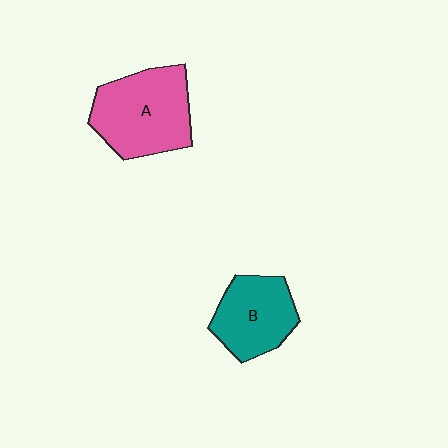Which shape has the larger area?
Shape A (pink).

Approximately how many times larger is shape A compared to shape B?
Approximately 1.4 times.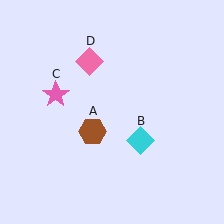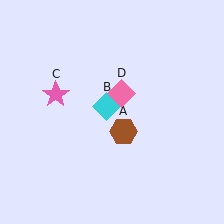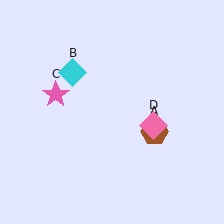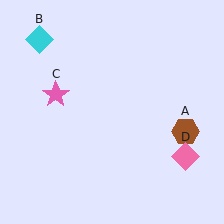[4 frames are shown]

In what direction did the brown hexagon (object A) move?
The brown hexagon (object A) moved right.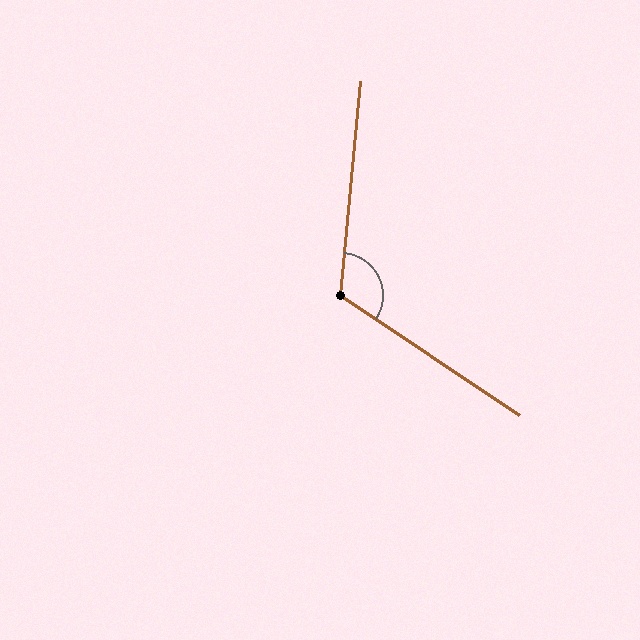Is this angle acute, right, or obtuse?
It is obtuse.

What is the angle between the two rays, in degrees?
Approximately 118 degrees.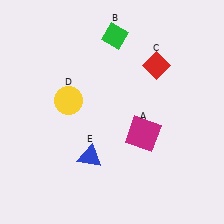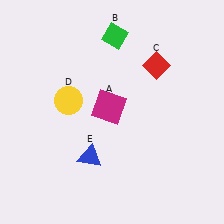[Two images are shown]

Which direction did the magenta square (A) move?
The magenta square (A) moved left.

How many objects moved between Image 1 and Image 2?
1 object moved between the two images.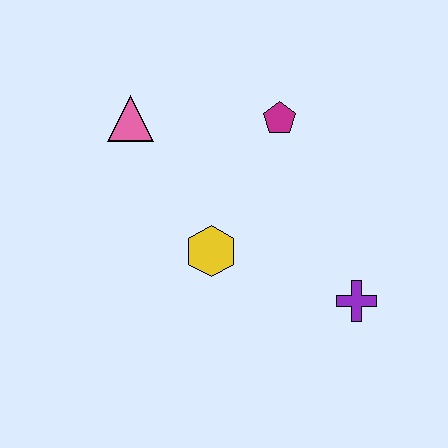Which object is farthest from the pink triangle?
The purple cross is farthest from the pink triangle.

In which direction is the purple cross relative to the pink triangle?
The purple cross is to the right of the pink triangle.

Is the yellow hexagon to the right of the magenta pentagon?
No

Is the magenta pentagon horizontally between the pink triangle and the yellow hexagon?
No